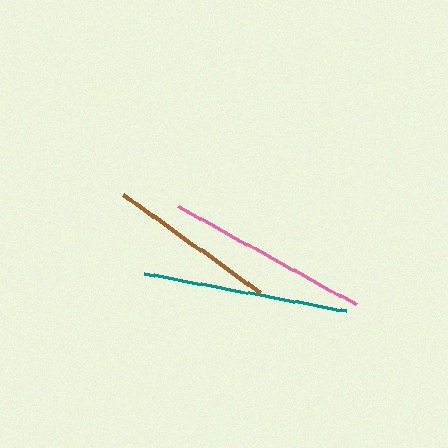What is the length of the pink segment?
The pink segment is approximately 204 pixels long.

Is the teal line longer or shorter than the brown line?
The teal line is longer than the brown line.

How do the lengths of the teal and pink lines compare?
The teal and pink lines are approximately the same length.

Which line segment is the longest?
The teal line is the longest at approximately 206 pixels.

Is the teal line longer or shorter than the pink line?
The teal line is longer than the pink line.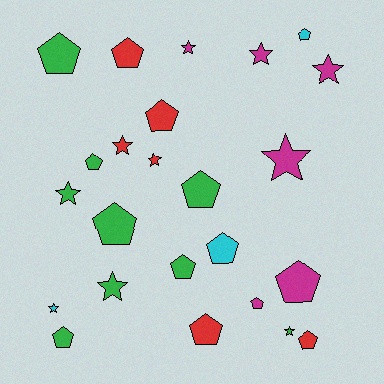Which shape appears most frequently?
Pentagon, with 14 objects.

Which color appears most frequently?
Green, with 9 objects.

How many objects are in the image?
There are 24 objects.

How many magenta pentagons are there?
There are 2 magenta pentagons.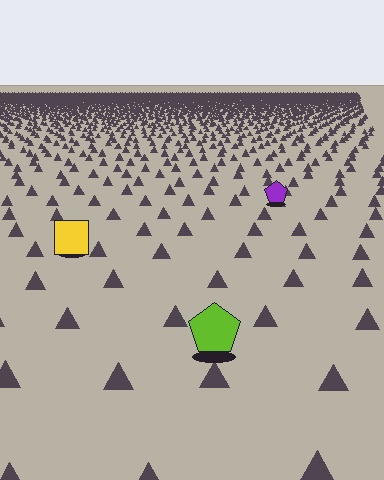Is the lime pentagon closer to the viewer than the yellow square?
Yes. The lime pentagon is closer — you can tell from the texture gradient: the ground texture is coarser near it.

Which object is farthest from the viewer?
The purple pentagon is farthest from the viewer. It appears smaller and the ground texture around it is denser.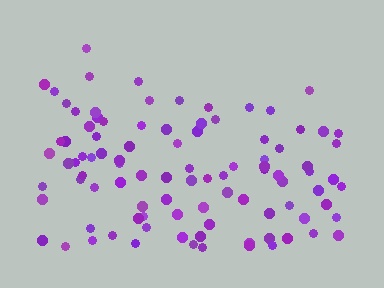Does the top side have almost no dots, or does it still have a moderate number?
Still a moderate number, just noticeably fewer than the bottom.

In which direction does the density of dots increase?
From top to bottom, with the bottom side densest.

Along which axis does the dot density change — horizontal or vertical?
Vertical.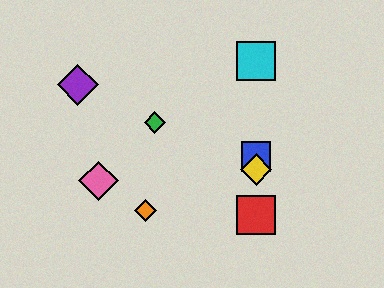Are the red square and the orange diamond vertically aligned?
No, the red square is at x≈256 and the orange diamond is at x≈146.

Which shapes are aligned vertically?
The red square, the blue square, the yellow diamond, the cyan square are aligned vertically.